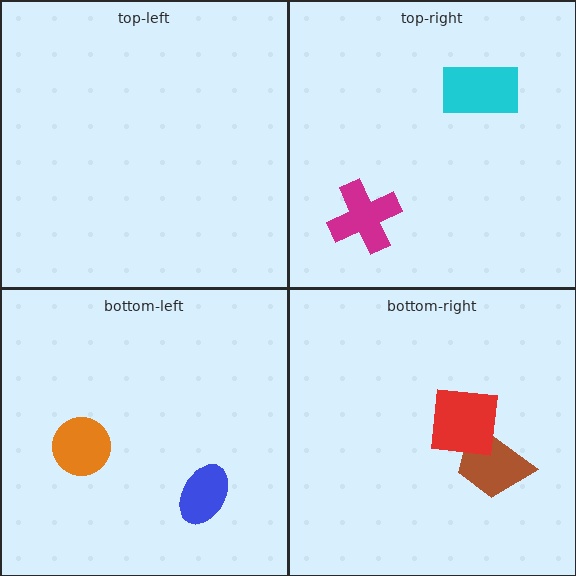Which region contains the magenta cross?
The top-right region.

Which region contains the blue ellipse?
The bottom-left region.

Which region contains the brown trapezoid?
The bottom-right region.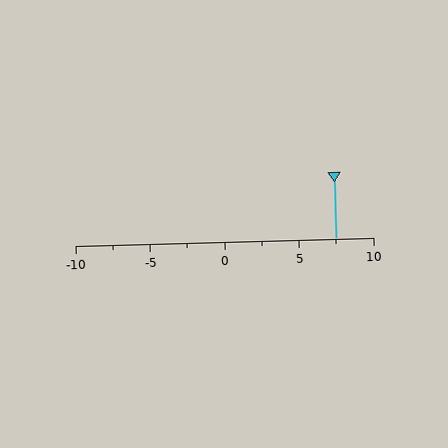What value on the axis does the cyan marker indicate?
The marker indicates approximately 7.5.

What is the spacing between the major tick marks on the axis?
The major ticks are spaced 5 apart.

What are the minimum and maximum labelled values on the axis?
The axis runs from -10 to 10.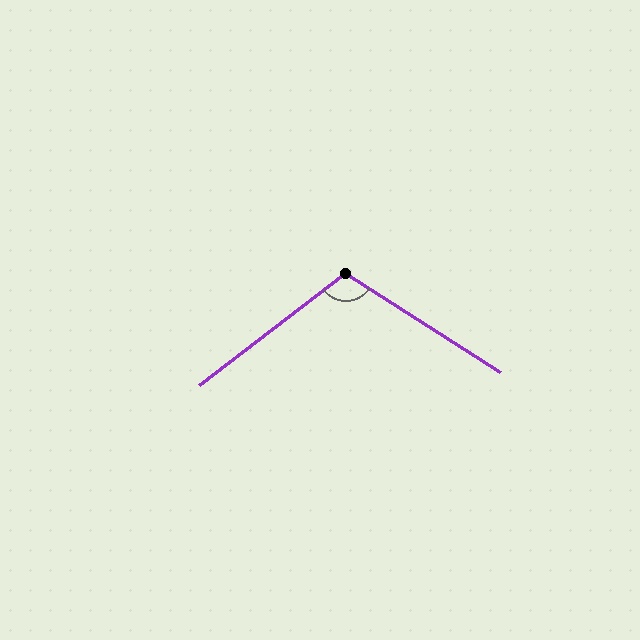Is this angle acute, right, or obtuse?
It is obtuse.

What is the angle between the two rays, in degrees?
Approximately 110 degrees.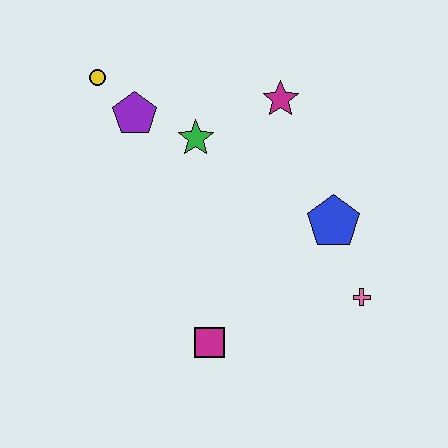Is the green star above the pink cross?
Yes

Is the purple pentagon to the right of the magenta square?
No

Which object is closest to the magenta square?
The pink cross is closest to the magenta square.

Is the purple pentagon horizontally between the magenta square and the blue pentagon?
No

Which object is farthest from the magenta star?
The magenta square is farthest from the magenta star.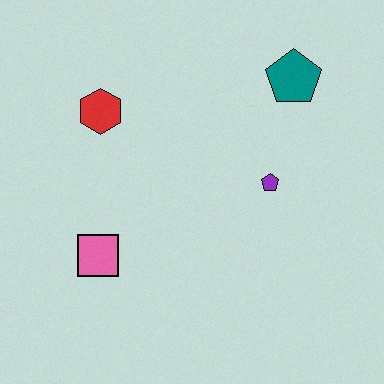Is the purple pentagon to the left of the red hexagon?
No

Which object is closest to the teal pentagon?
The purple pentagon is closest to the teal pentagon.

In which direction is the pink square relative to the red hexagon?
The pink square is below the red hexagon.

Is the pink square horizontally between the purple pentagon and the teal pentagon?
No